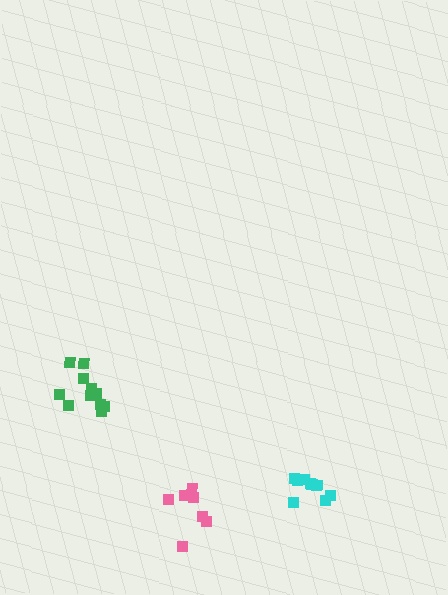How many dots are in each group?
Group 1: 9 dots, Group 2: 7 dots, Group 3: 11 dots (27 total).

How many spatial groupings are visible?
There are 3 spatial groupings.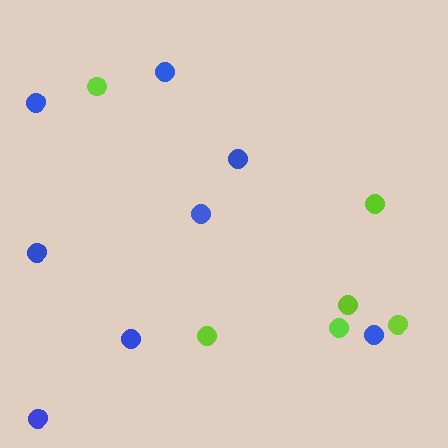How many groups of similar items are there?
There are 2 groups: one group of blue circles (8) and one group of lime circles (6).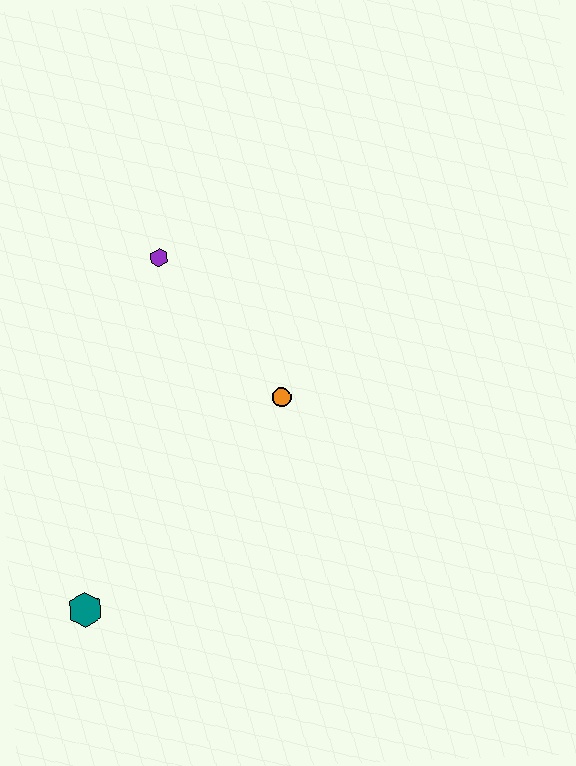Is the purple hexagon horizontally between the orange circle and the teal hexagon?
Yes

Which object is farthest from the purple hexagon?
The teal hexagon is farthest from the purple hexagon.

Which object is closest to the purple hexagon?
The orange circle is closest to the purple hexagon.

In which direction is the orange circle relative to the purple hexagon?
The orange circle is below the purple hexagon.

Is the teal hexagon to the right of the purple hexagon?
No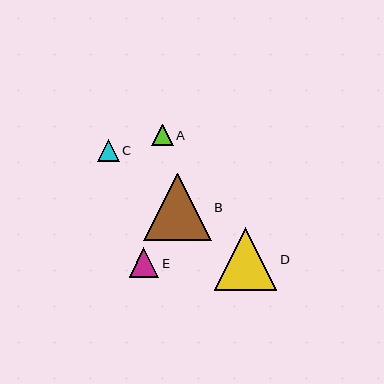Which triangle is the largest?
Triangle B is the largest with a size of approximately 67 pixels.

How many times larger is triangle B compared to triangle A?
Triangle B is approximately 3.1 times the size of triangle A.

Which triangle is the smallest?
Triangle A is the smallest with a size of approximately 22 pixels.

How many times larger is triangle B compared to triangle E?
Triangle B is approximately 2.3 times the size of triangle E.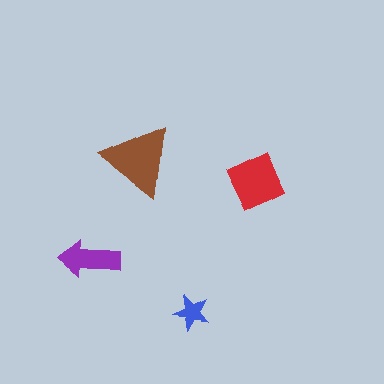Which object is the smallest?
The blue star.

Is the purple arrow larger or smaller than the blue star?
Larger.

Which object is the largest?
The brown triangle.